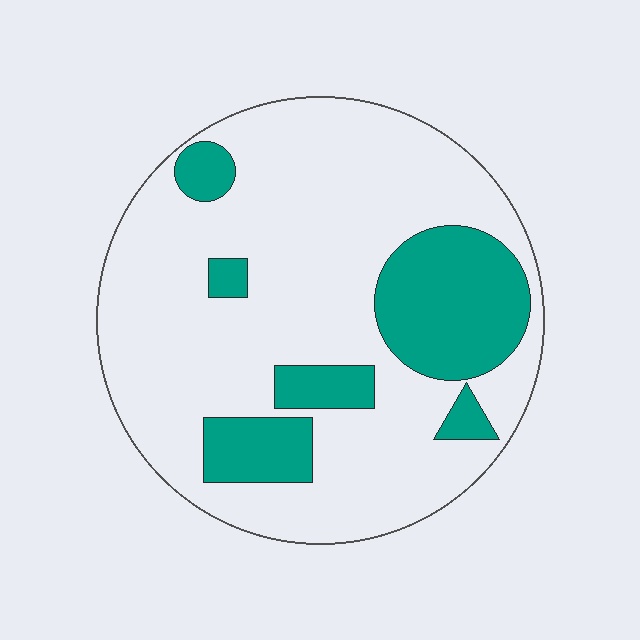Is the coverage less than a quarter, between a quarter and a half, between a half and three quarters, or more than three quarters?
Less than a quarter.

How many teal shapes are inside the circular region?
6.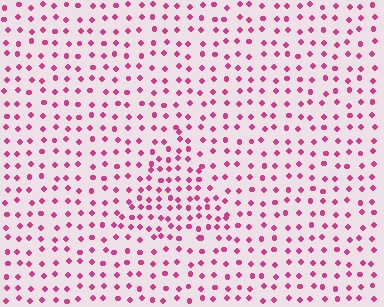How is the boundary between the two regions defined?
The boundary is defined by a change in element density (approximately 1.6x ratio). All elements are the same color, size, and shape.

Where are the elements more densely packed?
The elements are more densely packed inside the triangle boundary.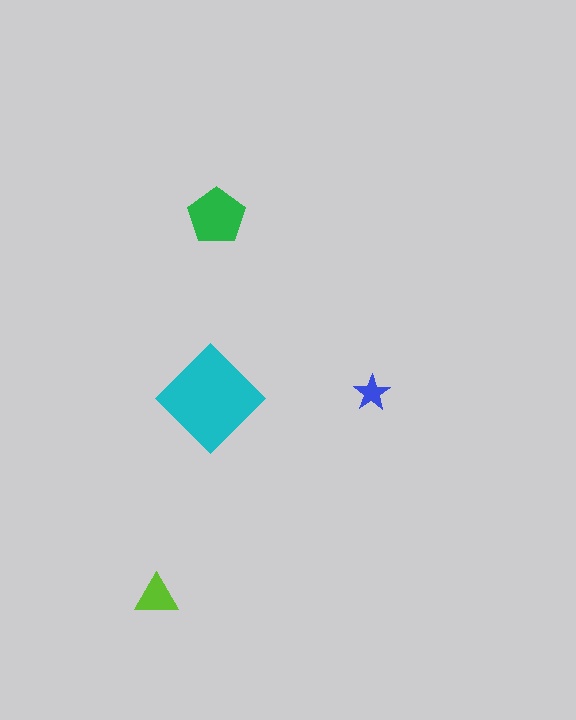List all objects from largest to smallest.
The cyan diamond, the green pentagon, the lime triangle, the blue star.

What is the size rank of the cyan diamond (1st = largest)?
1st.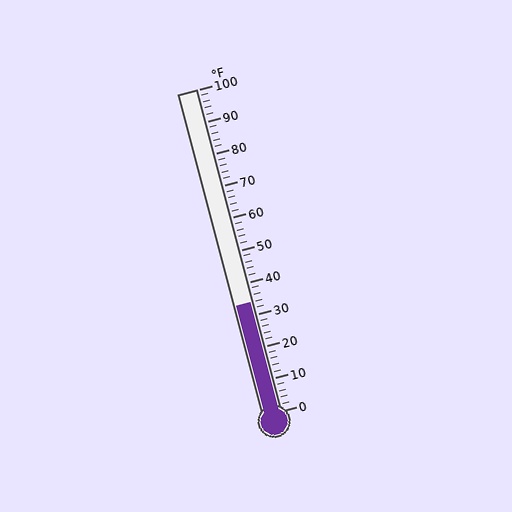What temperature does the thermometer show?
The thermometer shows approximately 34°F.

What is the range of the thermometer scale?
The thermometer scale ranges from 0°F to 100°F.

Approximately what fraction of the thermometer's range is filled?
The thermometer is filled to approximately 35% of its range.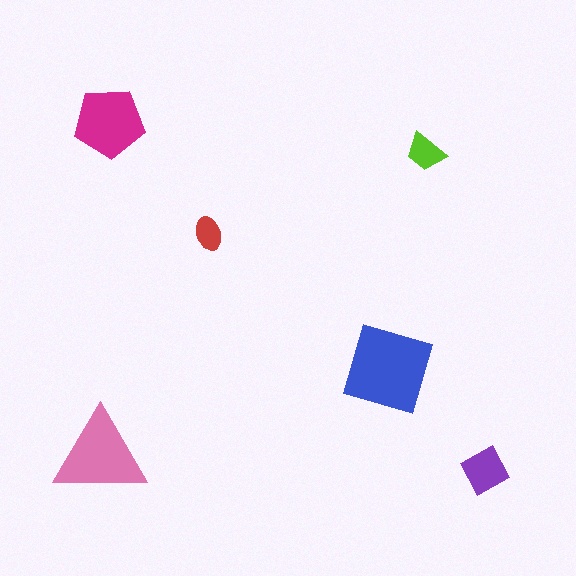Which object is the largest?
The blue diamond.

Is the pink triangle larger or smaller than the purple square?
Larger.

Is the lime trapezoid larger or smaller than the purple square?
Smaller.